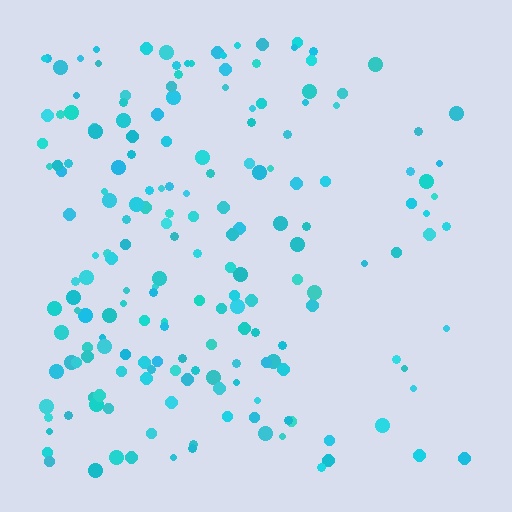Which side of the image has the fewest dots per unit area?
The right.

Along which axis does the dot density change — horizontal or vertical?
Horizontal.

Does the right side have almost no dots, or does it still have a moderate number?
Still a moderate number, just noticeably fewer than the left.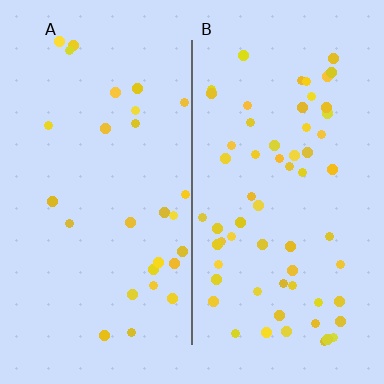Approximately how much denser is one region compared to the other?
Approximately 2.2× — region B over region A.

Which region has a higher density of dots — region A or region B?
B (the right).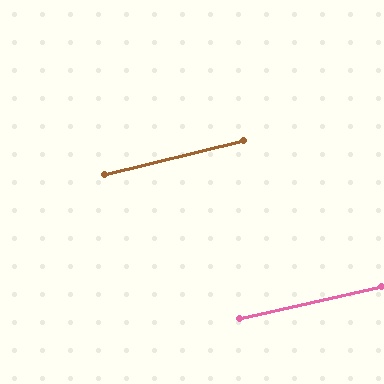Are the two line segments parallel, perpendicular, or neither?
Parallel — their directions differ by only 1.3°.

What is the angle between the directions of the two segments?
Approximately 1 degree.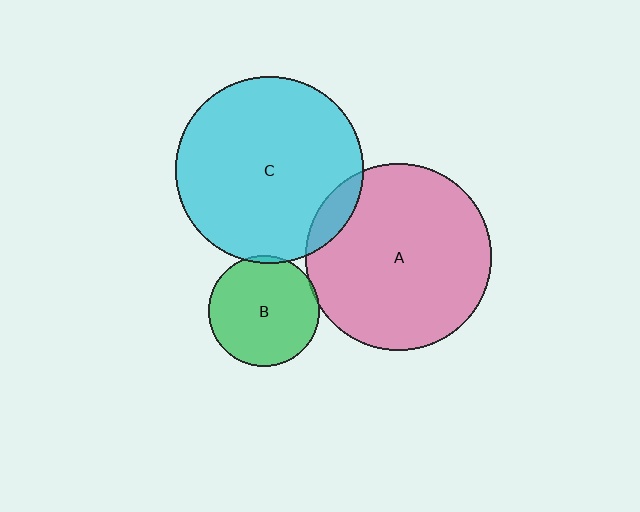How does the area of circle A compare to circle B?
Approximately 2.8 times.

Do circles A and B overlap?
Yes.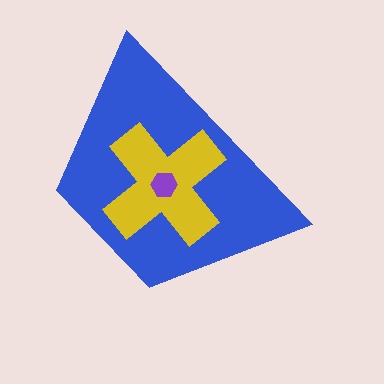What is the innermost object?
The purple hexagon.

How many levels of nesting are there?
3.